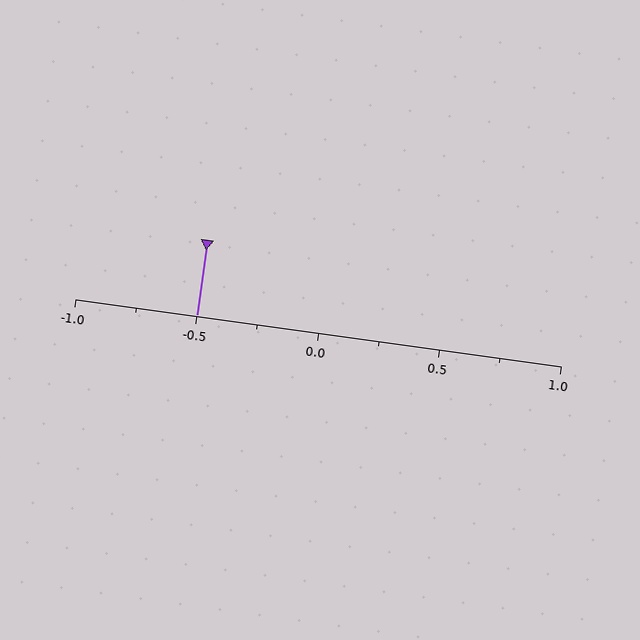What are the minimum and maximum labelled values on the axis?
The axis runs from -1.0 to 1.0.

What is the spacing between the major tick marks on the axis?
The major ticks are spaced 0.5 apart.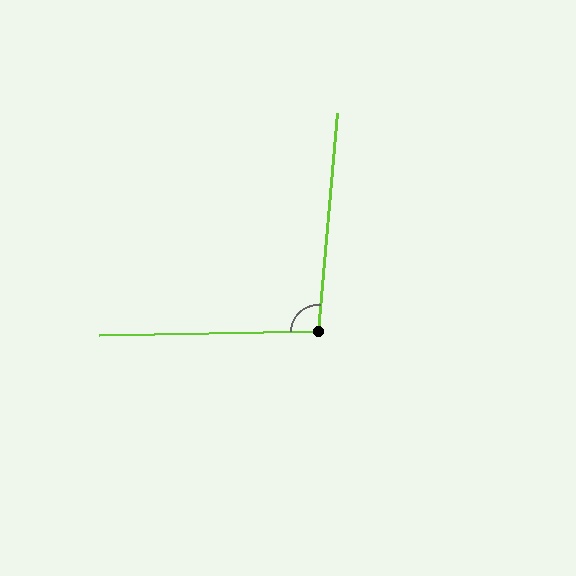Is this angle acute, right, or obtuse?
It is obtuse.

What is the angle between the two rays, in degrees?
Approximately 96 degrees.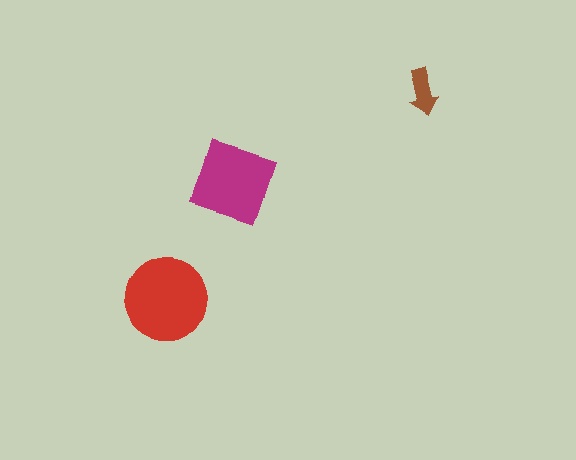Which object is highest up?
The brown arrow is topmost.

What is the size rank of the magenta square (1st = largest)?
2nd.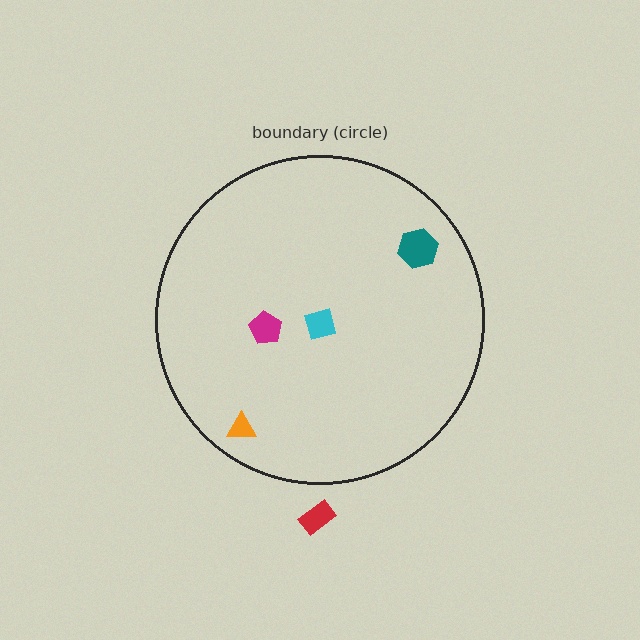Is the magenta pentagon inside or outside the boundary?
Inside.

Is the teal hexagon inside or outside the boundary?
Inside.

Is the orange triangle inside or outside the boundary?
Inside.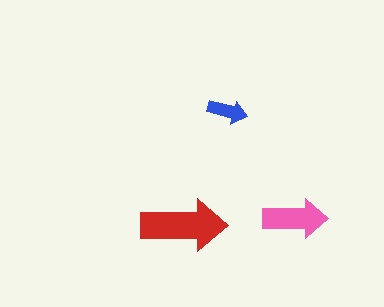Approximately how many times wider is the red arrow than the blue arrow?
About 2 times wider.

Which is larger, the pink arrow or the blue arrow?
The pink one.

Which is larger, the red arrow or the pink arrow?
The red one.